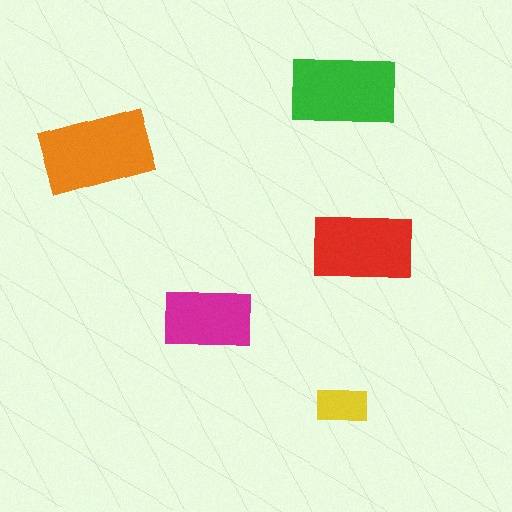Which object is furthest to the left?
The orange rectangle is leftmost.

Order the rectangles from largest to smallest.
the orange one, the green one, the red one, the magenta one, the yellow one.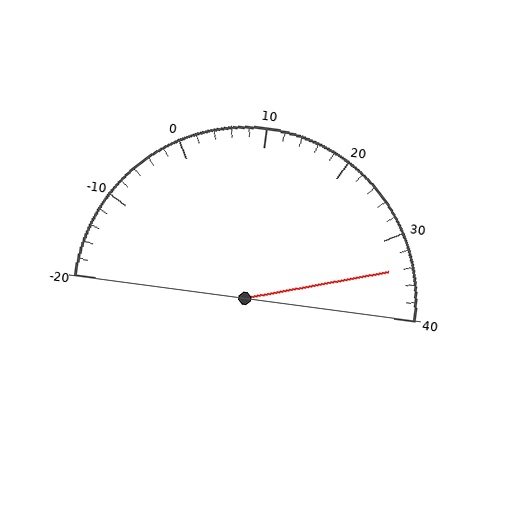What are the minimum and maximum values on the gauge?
The gauge ranges from -20 to 40.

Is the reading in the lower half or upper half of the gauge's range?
The reading is in the upper half of the range (-20 to 40).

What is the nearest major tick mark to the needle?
The nearest major tick mark is 30.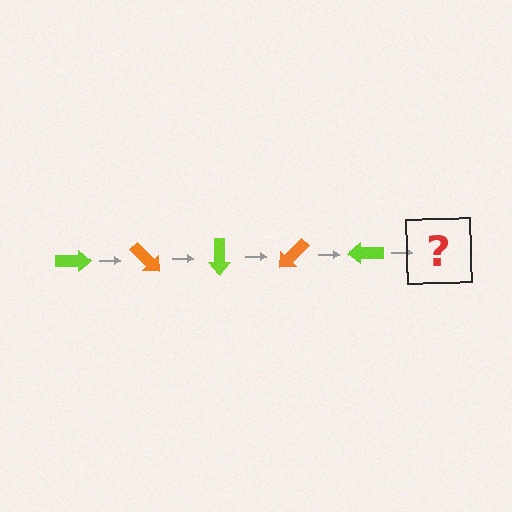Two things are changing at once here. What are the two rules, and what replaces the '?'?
The two rules are that it rotates 45 degrees each step and the color cycles through lime and orange. The '?' should be an orange arrow, rotated 225 degrees from the start.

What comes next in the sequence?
The next element should be an orange arrow, rotated 225 degrees from the start.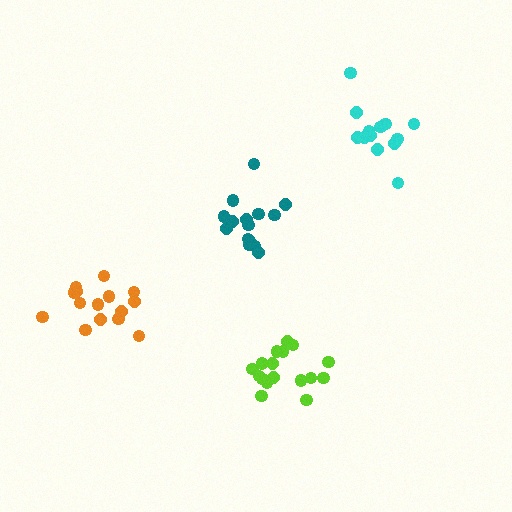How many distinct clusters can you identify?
There are 4 distinct clusters.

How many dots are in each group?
Group 1: 13 dots, Group 2: 15 dots, Group 3: 17 dots, Group 4: 15 dots (60 total).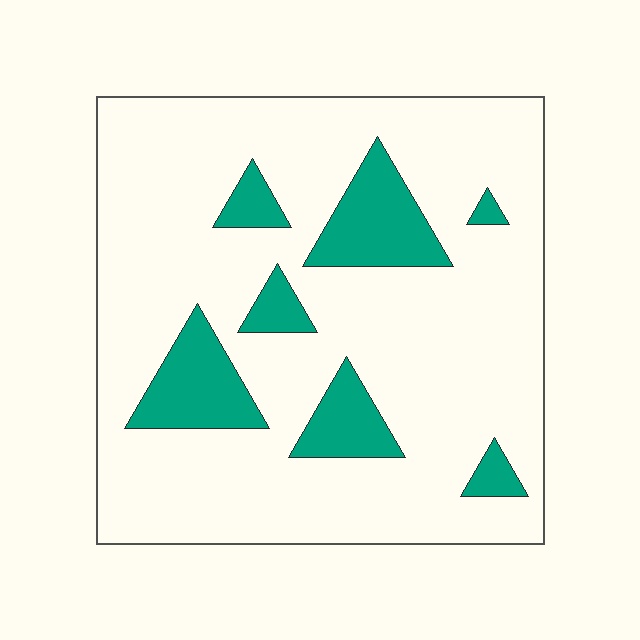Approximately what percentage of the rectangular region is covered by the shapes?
Approximately 15%.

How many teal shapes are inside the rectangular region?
7.